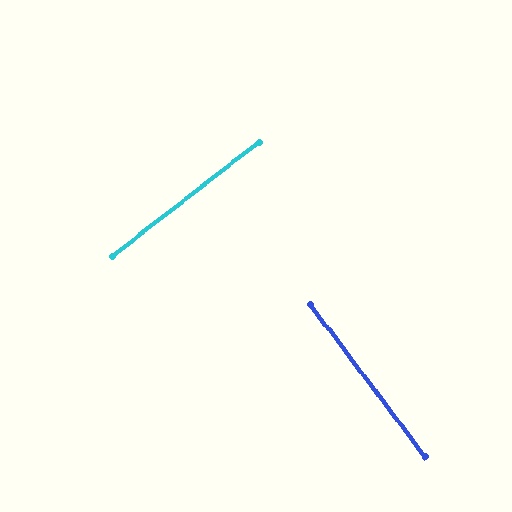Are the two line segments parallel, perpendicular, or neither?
Perpendicular — they meet at approximately 89°.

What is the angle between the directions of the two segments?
Approximately 89 degrees.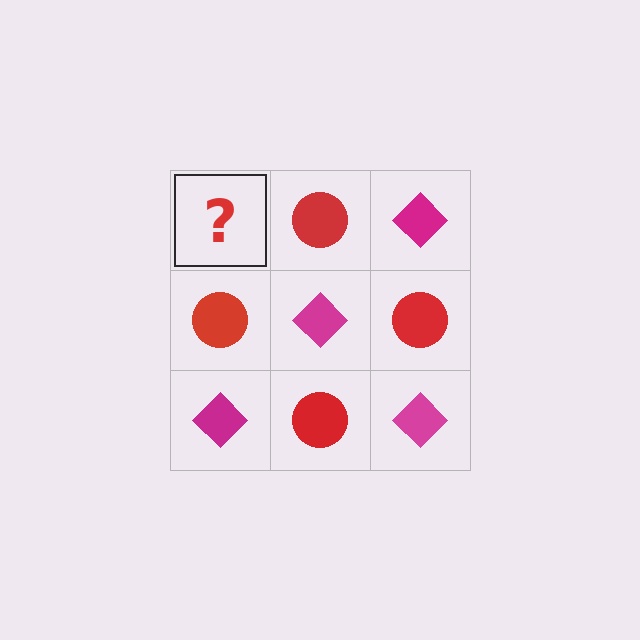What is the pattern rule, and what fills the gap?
The rule is that it alternates magenta diamond and red circle in a checkerboard pattern. The gap should be filled with a magenta diamond.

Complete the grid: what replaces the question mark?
The question mark should be replaced with a magenta diamond.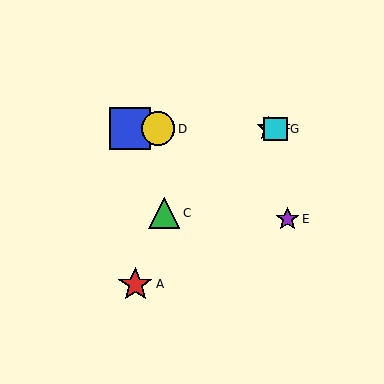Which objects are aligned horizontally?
Objects B, D, F, G are aligned horizontally.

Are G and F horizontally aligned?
Yes, both are at y≈129.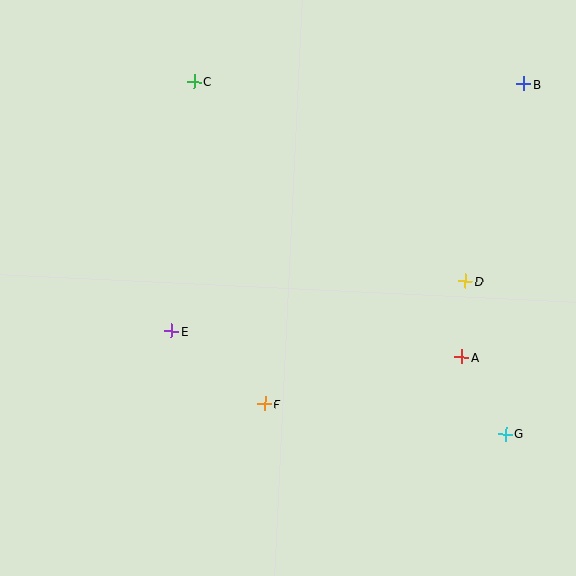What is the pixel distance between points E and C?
The distance between E and C is 251 pixels.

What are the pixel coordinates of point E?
Point E is at (172, 331).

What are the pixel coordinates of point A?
Point A is at (462, 357).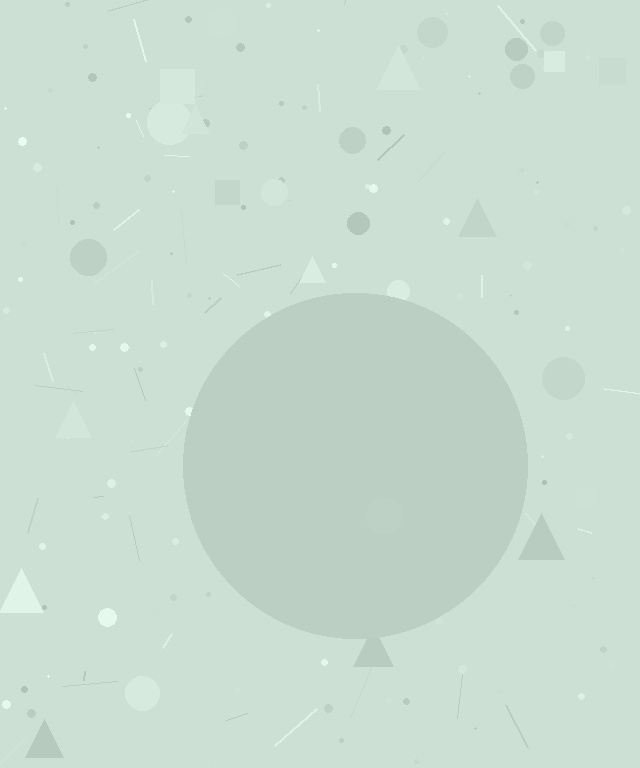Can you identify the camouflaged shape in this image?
The camouflaged shape is a circle.